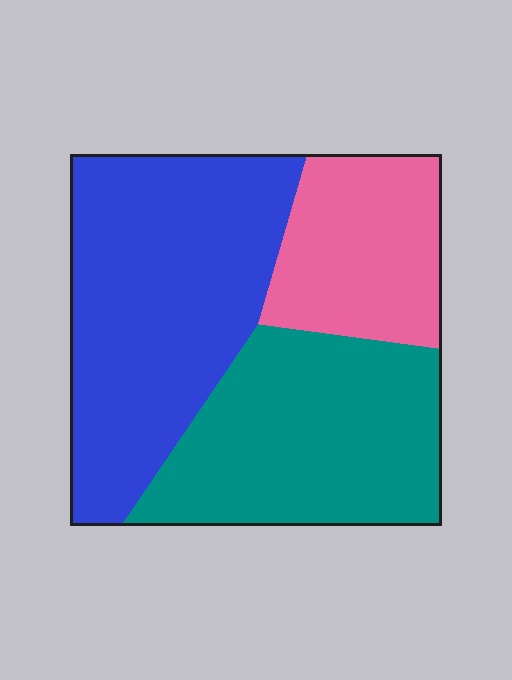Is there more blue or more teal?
Blue.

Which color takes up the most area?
Blue, at roughly 45%.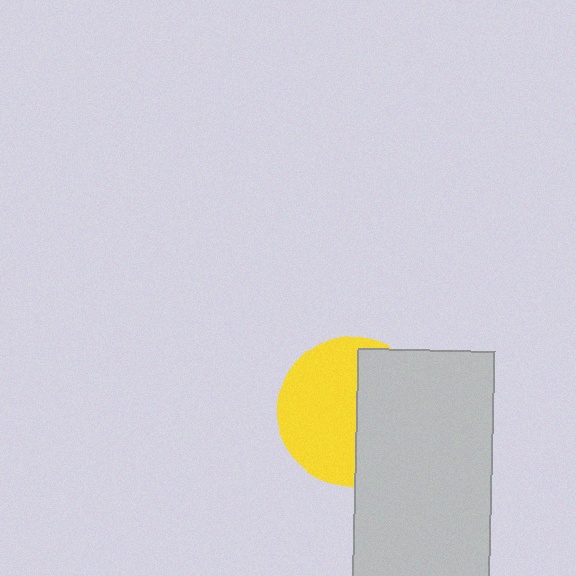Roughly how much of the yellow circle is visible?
About half of it is visible (roughly 55%).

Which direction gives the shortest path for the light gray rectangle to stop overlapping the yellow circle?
Moving right gives the shortest separation.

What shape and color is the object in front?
The object in front is a light gray rectangle.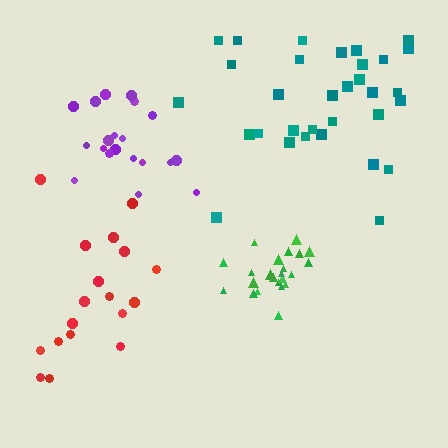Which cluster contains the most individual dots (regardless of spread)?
Teal (33).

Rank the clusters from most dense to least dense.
green, purple, teal, red.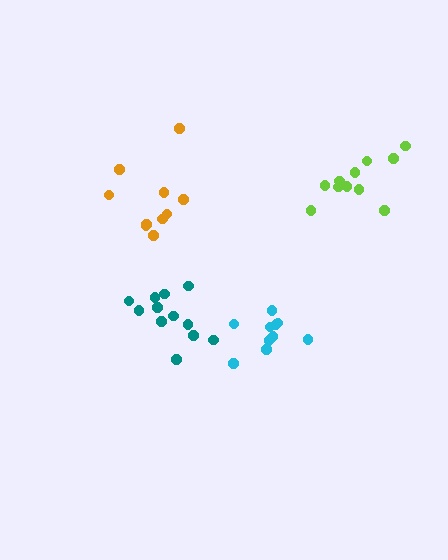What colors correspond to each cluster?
The clusters are colored: teal, lime, cyan, orange.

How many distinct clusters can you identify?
There are 4 distinct clusters.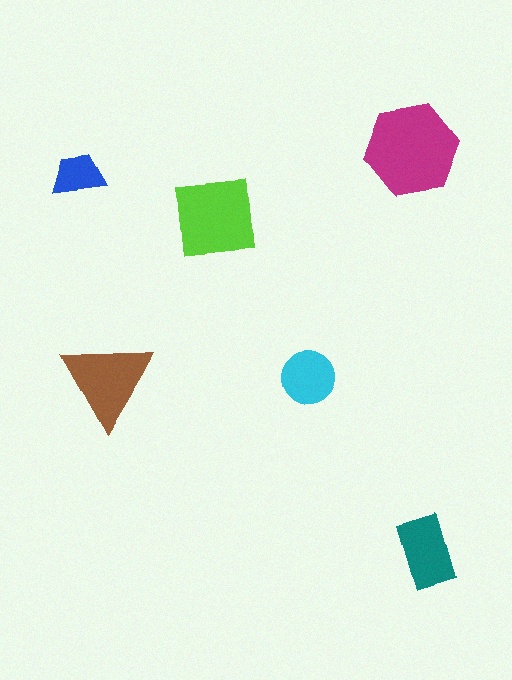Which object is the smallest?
The blue trapezoid.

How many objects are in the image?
There are 6 objects in the image.